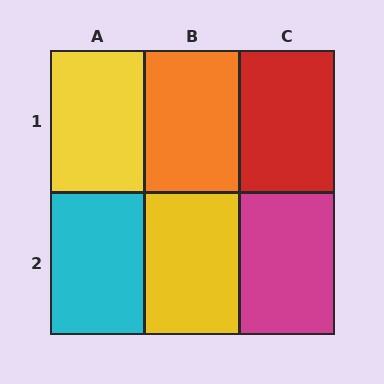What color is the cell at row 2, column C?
Magenta.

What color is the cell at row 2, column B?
Yellow.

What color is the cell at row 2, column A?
Cyan.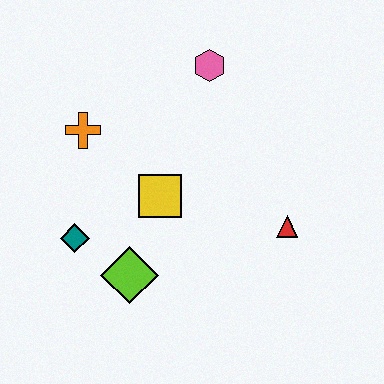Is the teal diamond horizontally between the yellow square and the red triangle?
No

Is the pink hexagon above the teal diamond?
Yes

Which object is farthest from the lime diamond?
The pink hexagon is farthest from the lime diamond.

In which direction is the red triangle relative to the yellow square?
The red triangle is to the right of the yellow square.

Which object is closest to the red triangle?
The yellow square is closest to the red triangle.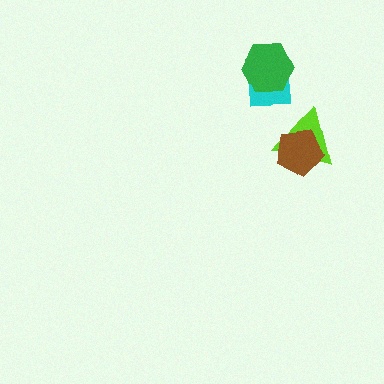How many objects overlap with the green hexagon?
1 object overlaps with the green hexagon.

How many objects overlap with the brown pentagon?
1 object overlaps with the brown pentagon.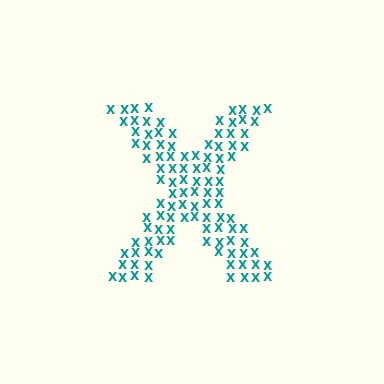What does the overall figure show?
The overall figure shows the letter X.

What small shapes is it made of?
It is made of small letter X's.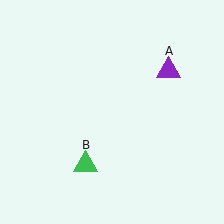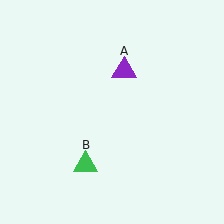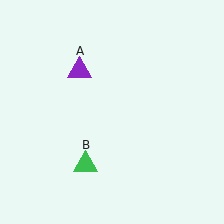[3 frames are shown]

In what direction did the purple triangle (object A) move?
The purple triangle (object A) moved left.